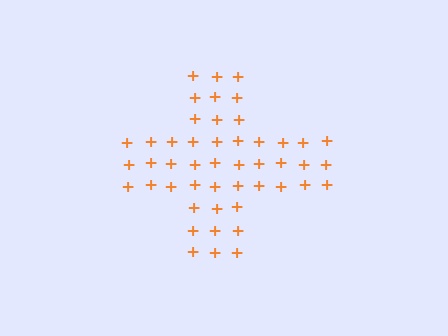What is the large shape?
The large shape is a cross.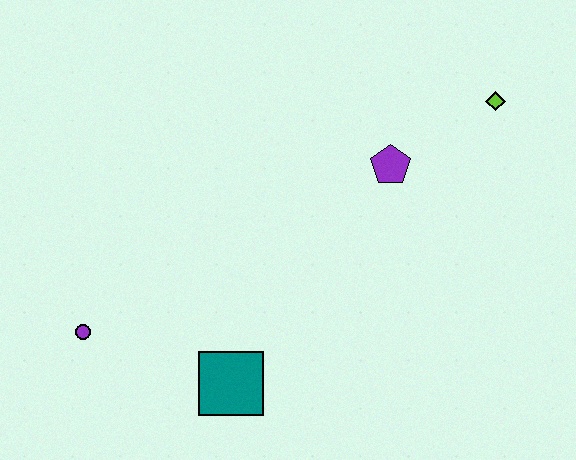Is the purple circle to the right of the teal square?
No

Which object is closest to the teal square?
The purple circle is closest to the teal square.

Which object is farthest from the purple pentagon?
The purple circle is farthest from the purple pentagon.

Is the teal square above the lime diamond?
No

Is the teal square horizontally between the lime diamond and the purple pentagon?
No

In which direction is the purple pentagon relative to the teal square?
The purple pentagon is above the teal square.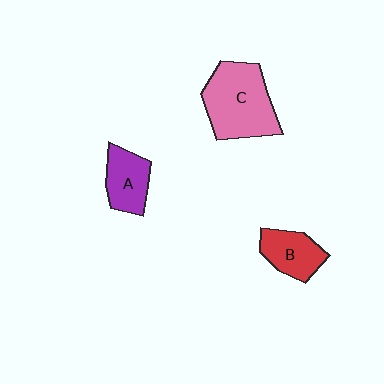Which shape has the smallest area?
Shape B (red).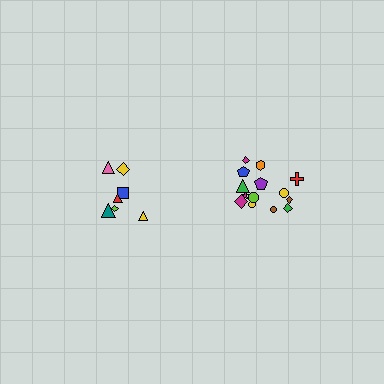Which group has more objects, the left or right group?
The right group.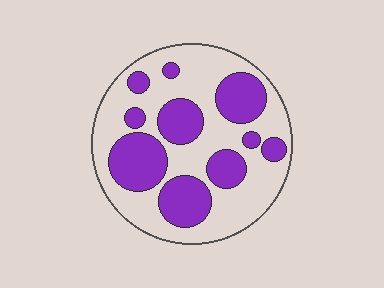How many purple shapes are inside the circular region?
10.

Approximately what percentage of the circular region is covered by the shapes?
Approximately 35%.